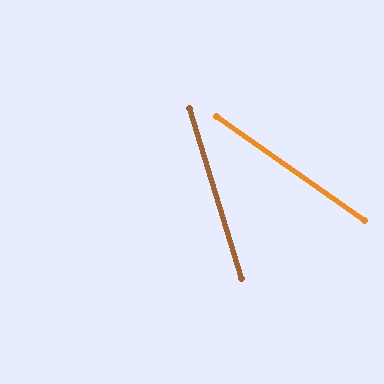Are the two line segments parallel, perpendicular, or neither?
Neither parallel nor perpendicular — they differ by about 38°.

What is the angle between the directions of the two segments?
Approximately 38 degrees.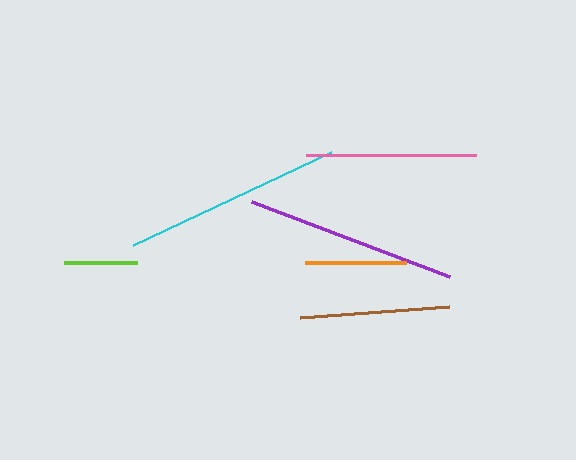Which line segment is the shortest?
The lime line is the shortest at approximately 73 pixels.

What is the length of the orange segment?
The orange segment is approximately 101 pixels long.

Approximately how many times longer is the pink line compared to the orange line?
The pink line is approximately 1.7 times the length of the orange line.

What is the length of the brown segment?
The brown segment is approximately 150 pixels long.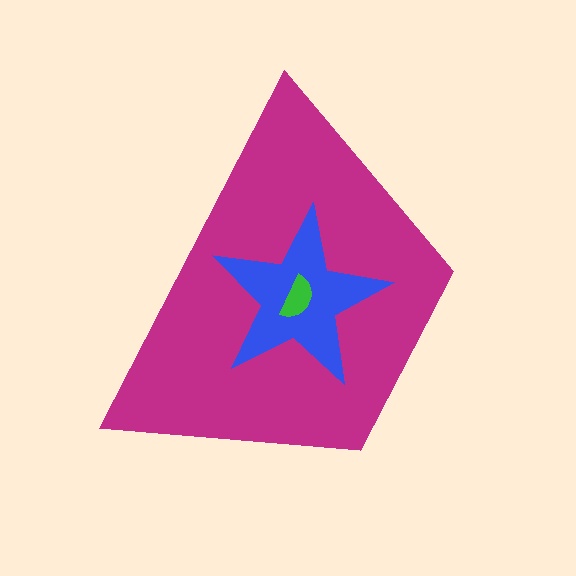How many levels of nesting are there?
3.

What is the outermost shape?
The magenta trapezoid.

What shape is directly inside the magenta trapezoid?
The blue star.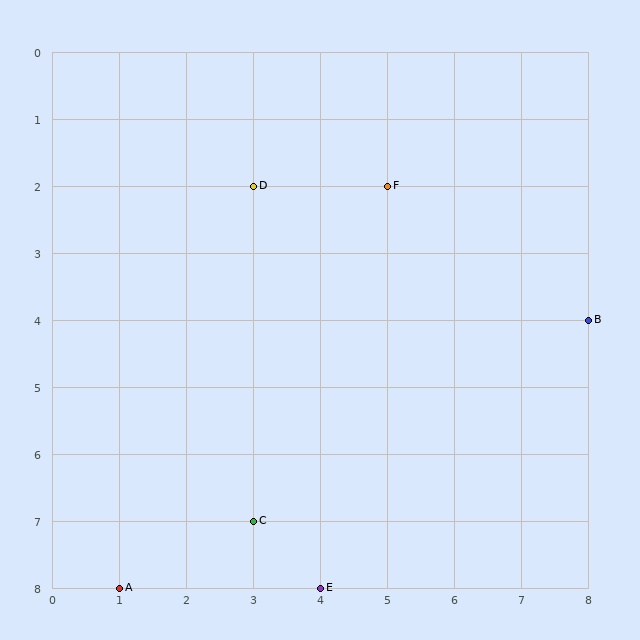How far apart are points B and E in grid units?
Points B and E are 4 columns and 4 rows apart (about 5.7 grid units diagonally).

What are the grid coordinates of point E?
Point E is at grid coordinates (4, 8).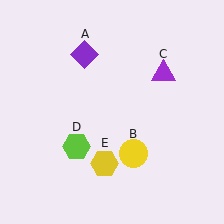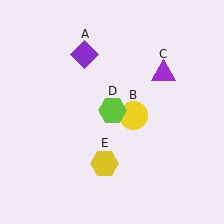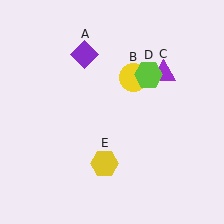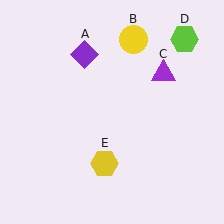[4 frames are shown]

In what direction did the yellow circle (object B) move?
The yellow circle (object B) moved up.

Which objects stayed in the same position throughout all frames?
Purple diamond (object A) and purple triangle (object C) and yellow hexagon (object E) remained stationary.